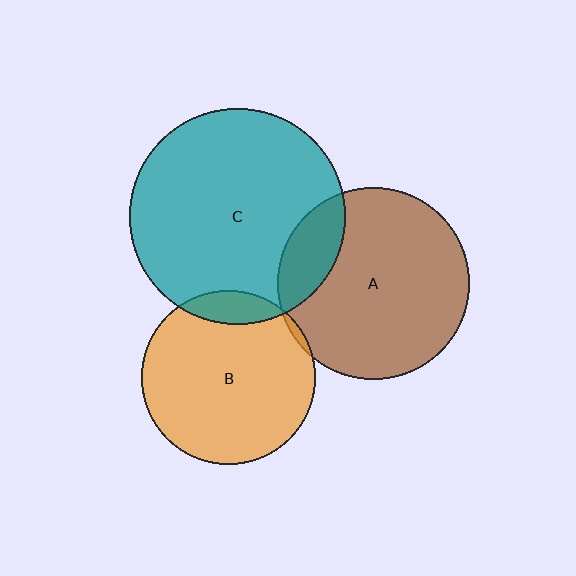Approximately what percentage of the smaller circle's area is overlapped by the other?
Approximately 10%.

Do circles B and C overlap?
Yes.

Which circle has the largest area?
Circle C (teal).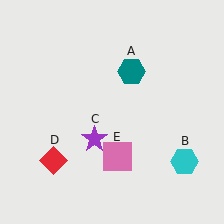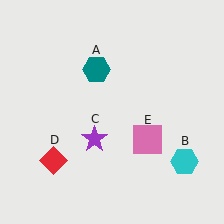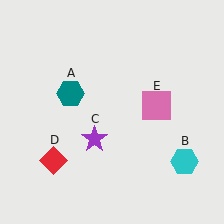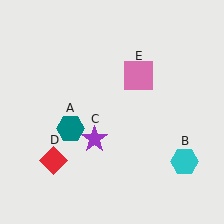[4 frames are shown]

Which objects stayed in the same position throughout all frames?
Cyan hexagon (object B) and purple star (object C) and red diamond (object D) remained stationary.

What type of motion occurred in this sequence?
The teal hexagon (object A), pink square (object E) rotated counterclockwise around the center of the scene.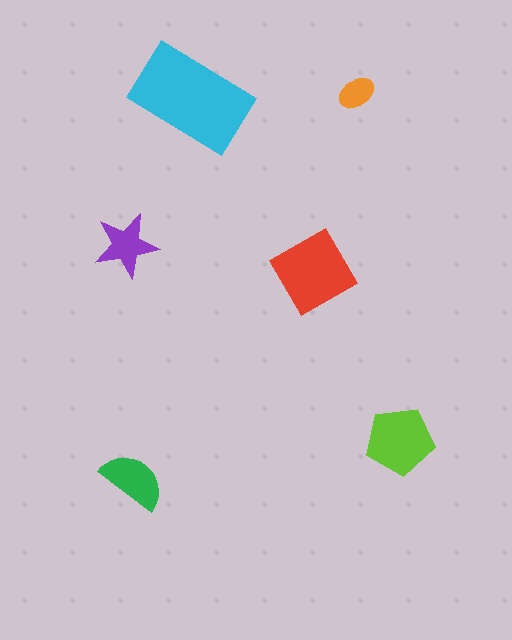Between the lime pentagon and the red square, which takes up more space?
The red square.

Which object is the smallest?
The orange ellipse.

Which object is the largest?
The cyan rectangle.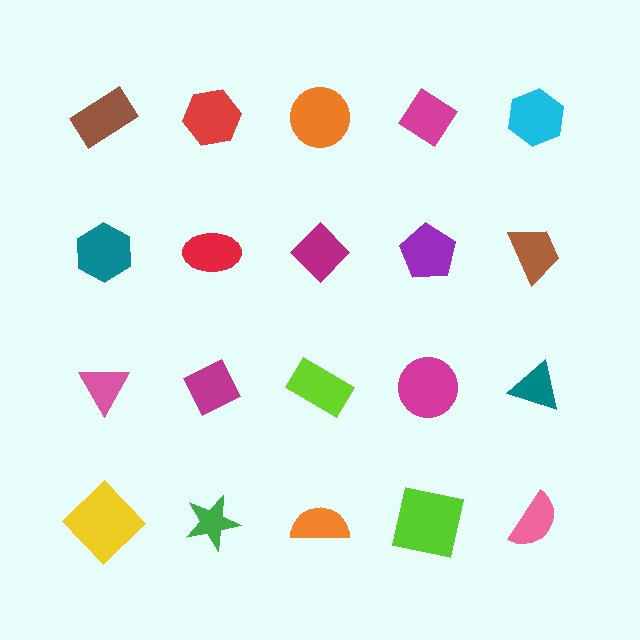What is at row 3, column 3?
A lime rectangle.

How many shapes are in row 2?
5 shapes.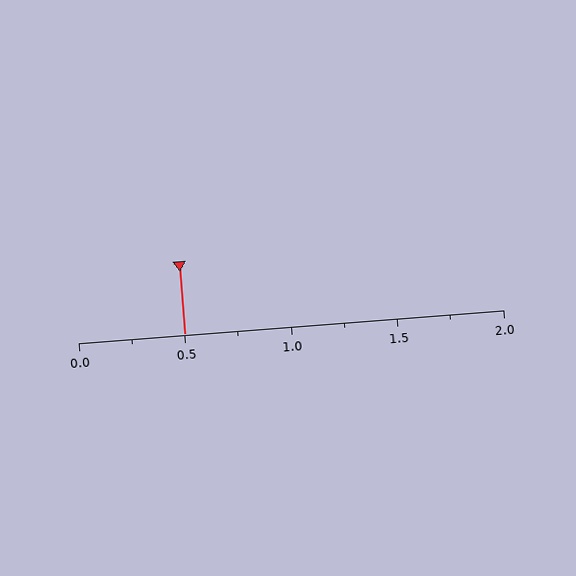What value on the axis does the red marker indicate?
The marker indicates approximately 0.5.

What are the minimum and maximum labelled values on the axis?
The axis runs from 0.0 to 2.0.